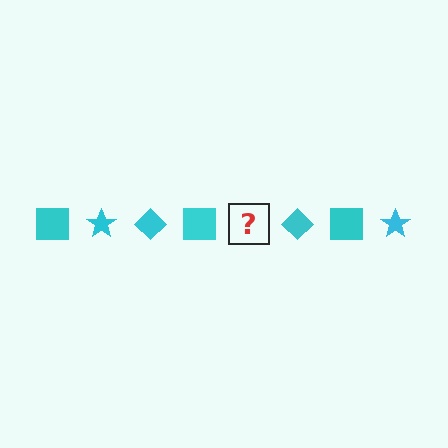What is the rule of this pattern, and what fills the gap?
The rule is that the pattern cycles through square, star, diamond shapes in cyan. The gap should be filled with a cyan star.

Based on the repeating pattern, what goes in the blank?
The blank should be a cyan star.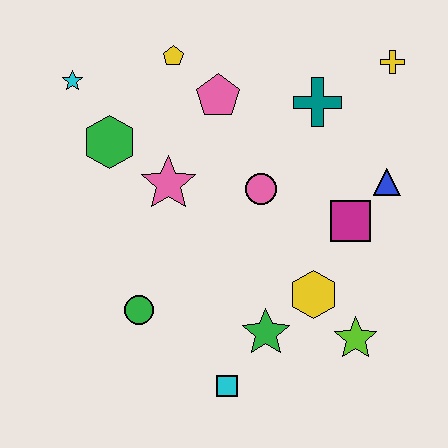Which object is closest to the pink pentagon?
The yellow pentagon is closest to the pink pentagon.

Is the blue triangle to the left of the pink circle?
No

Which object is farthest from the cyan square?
The yellow cross is farthest from the cyan square.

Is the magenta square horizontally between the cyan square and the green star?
No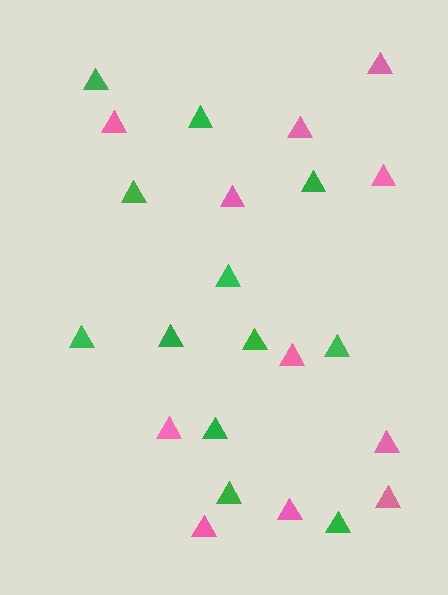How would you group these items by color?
There are 2 groups: one group of green triangles (12) and one group of pink triangles (11).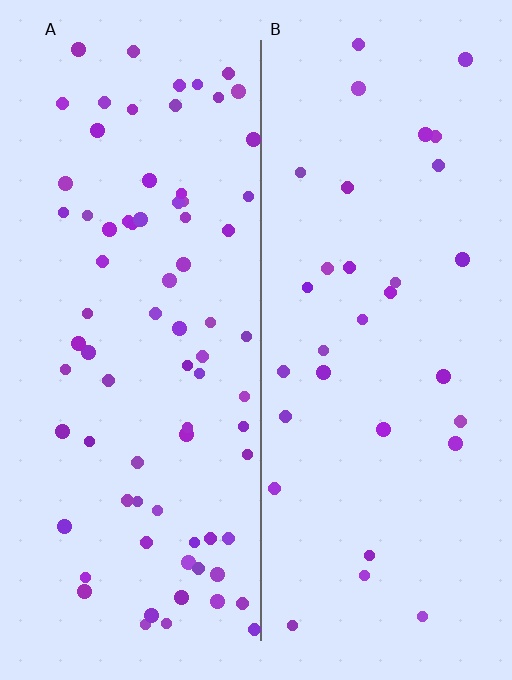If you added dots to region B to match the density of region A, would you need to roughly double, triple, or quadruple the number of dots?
Approximately double.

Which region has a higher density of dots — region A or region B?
A (the left).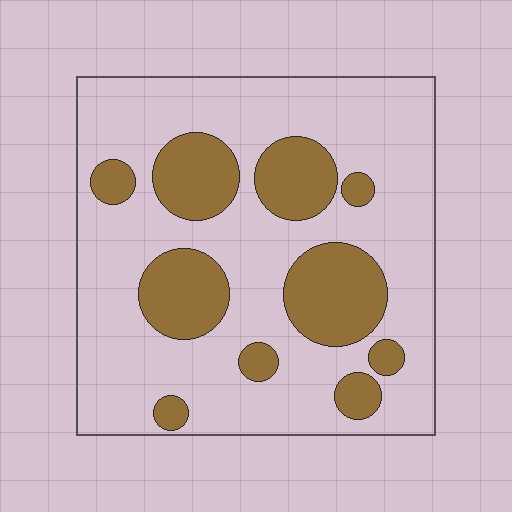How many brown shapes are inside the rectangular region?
10.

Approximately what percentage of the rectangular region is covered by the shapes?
Approximately 25%.